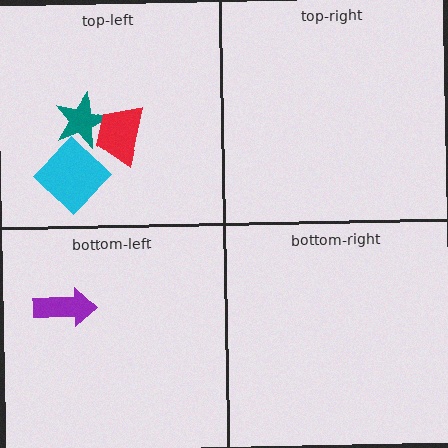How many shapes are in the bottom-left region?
1.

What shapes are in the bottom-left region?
The purple arrow.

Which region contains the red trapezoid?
The top-left region.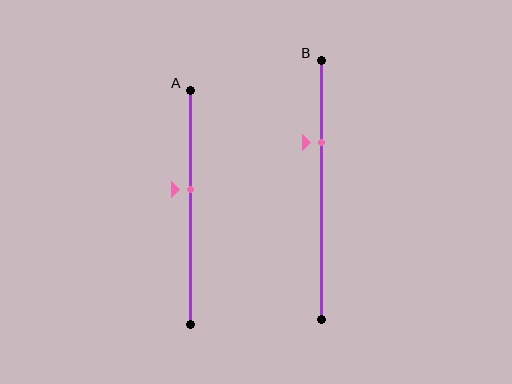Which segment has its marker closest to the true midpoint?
Segment A has its marker closest to the true midpoint.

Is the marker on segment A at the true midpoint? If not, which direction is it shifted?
No, the marker on segment A is shifted upward by about 7% of the segment length.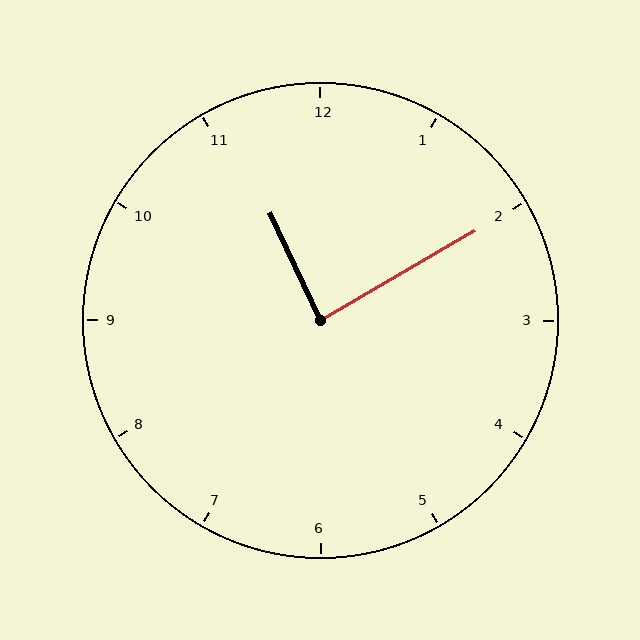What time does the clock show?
11:10.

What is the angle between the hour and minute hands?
Approximately 85 degrees.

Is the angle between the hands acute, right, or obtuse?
It is right.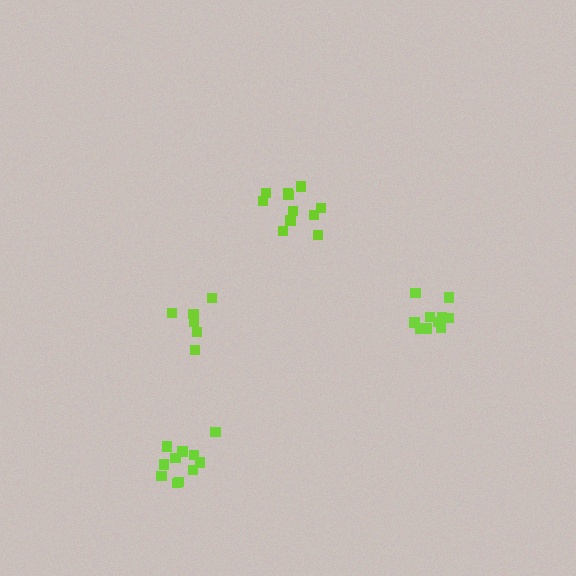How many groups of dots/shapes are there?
There are 4 groups.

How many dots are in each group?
Group 1: 11 dots, Group 2: 11 dots, Group 3: 6 dots, Group 4: 11 dots (39 total).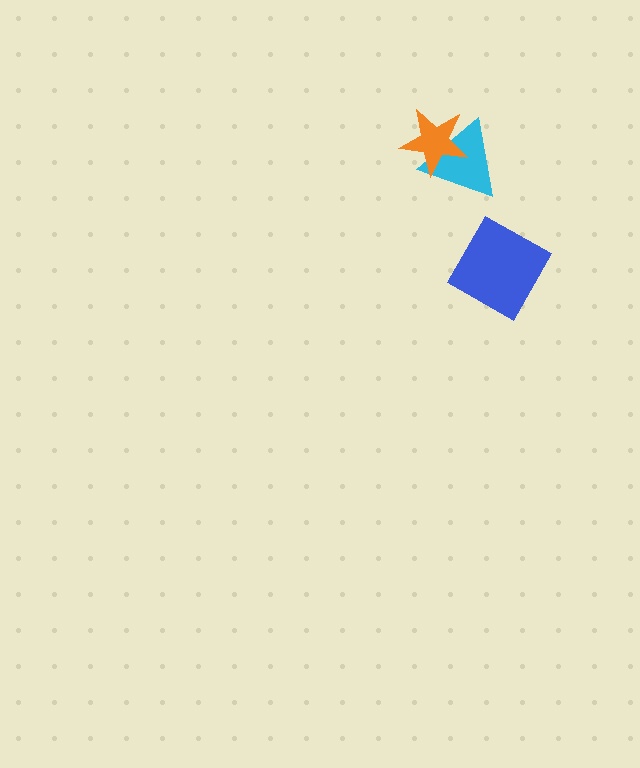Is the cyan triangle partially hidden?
Yes, it is partially covered by another shape.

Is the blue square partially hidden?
No, no other shape covers it.